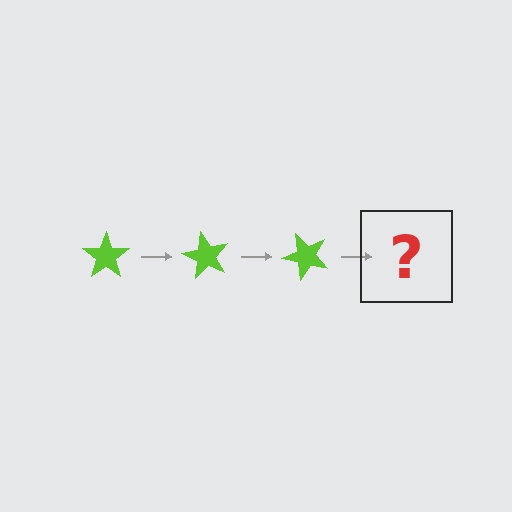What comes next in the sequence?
The next element should be a lime star rotated 180 degrees.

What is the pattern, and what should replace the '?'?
The pattern is that the star rotates 60 degrees each step. The '?' should be a lime star rotated 180 degrees.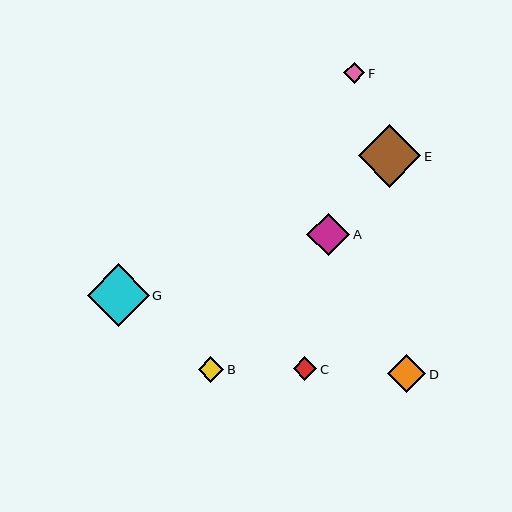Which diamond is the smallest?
Diamond F is the smallest with a size of approximately 21 pixels.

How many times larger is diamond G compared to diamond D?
Diamond G is approximately 1.6 times the size of diamond D.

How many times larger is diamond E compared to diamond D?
Diamond E is approximately 1.6 times the size of diamond D.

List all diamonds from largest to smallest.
From largest to smallest: E, G, A, D, B, C, F.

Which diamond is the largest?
Diamond E is the largest with a size of approximately 62 pixels.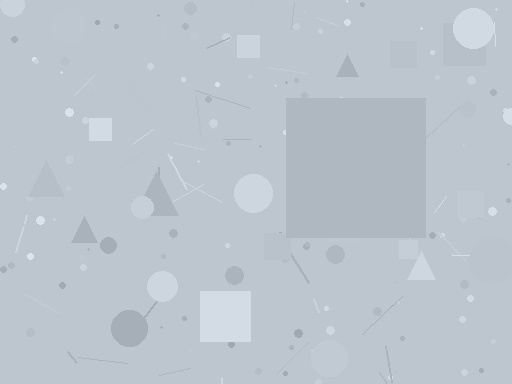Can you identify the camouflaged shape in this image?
The camouflaged shape is a square.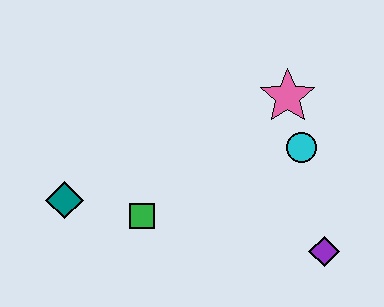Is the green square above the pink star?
No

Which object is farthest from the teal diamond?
The purple diamond is farthest from the teal diamond.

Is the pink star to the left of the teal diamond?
No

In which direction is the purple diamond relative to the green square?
The purple diamond is to the right of the green square.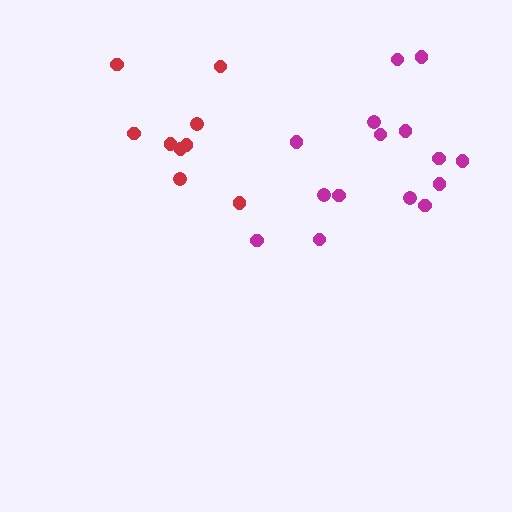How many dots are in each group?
Group 1: 9 dots, Group 2: 15 dots (24 total).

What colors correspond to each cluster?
The clusters are colored: red, magenta.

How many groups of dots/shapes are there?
There are 2 groups.